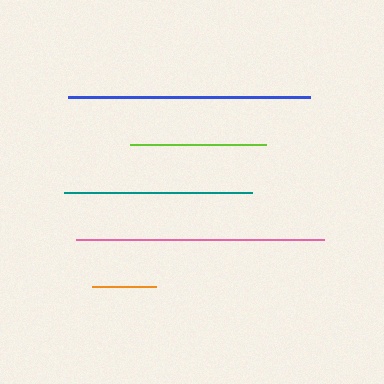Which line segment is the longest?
The pink line is the longest at approximately 247 pixels.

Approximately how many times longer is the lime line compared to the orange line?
The lime line is approximately 2.1 times the length of the orange line.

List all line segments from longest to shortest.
From longest to shortest: pink, blue, teal, lime, orange.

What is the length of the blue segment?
The blue segment is approximately 242 pixels long.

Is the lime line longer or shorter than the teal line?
The teal line is longer than the lime line.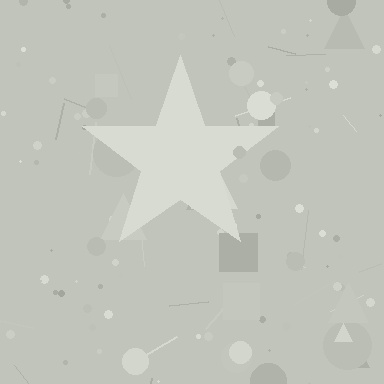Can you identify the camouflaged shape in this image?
The camouflaged shape is a star.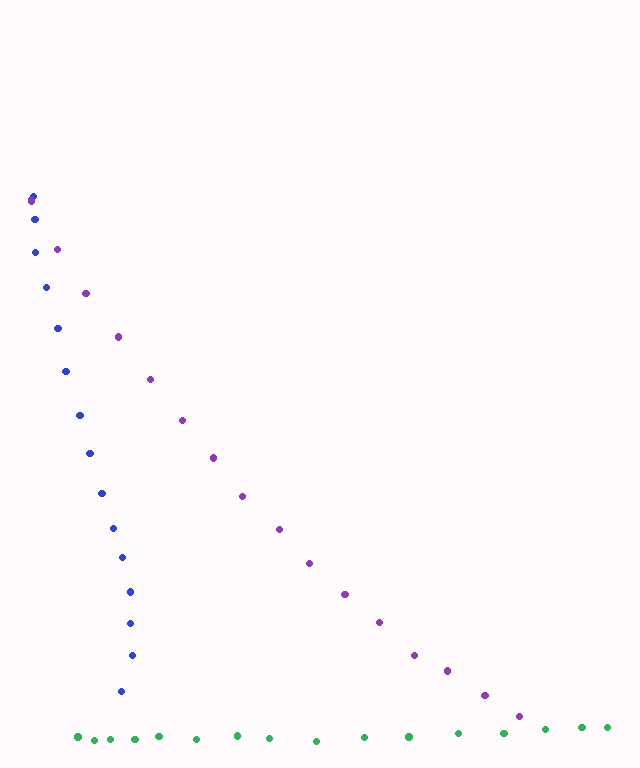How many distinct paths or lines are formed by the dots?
There are 3 distinct paths.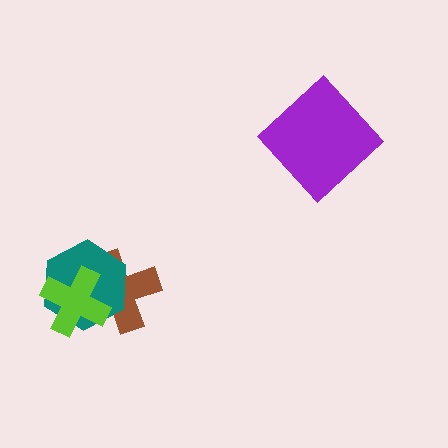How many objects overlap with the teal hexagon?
2 objects overlap with the teal hexagon.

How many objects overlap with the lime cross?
2 objects overlap with the lime cross.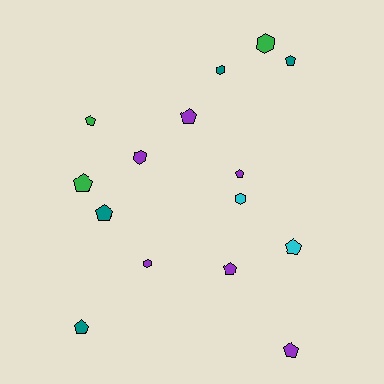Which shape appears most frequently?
Pentagon, with 10 objects.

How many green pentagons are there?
There are 2 green pentagons.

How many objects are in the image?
There are 15 objects.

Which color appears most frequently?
Purple, with 6 objects.